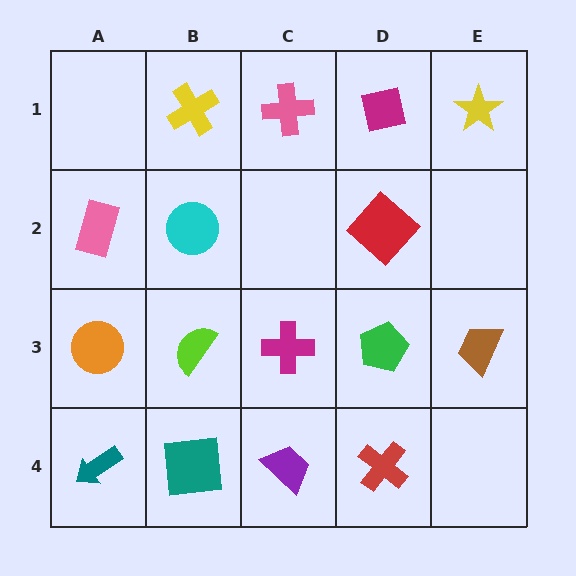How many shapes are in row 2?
3 shapes.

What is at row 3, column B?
A lime semicircle.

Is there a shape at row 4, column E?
No, that cell is empty.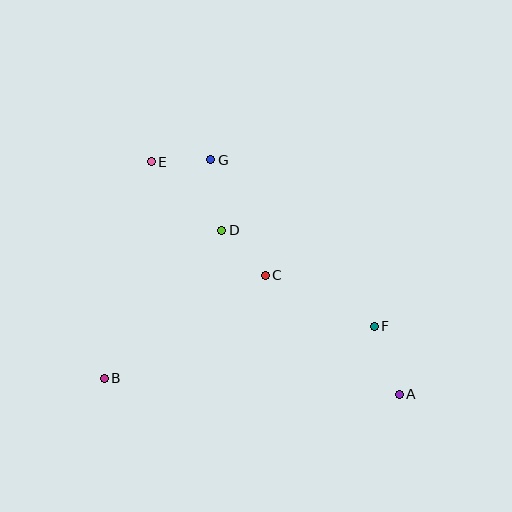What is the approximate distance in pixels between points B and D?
The distance between B and D is approximately 189 pixels.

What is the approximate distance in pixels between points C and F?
The distance between C and F is approximately 121 pixels.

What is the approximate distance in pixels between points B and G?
The distance between B and G is approximately 243 pixels.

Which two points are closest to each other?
Points E and G are closest to each other.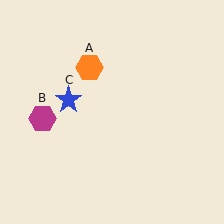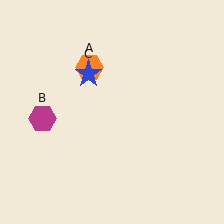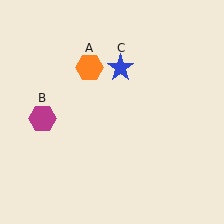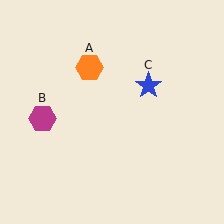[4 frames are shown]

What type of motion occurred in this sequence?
The blue star (object C) rotated clockwise around the center of the scene.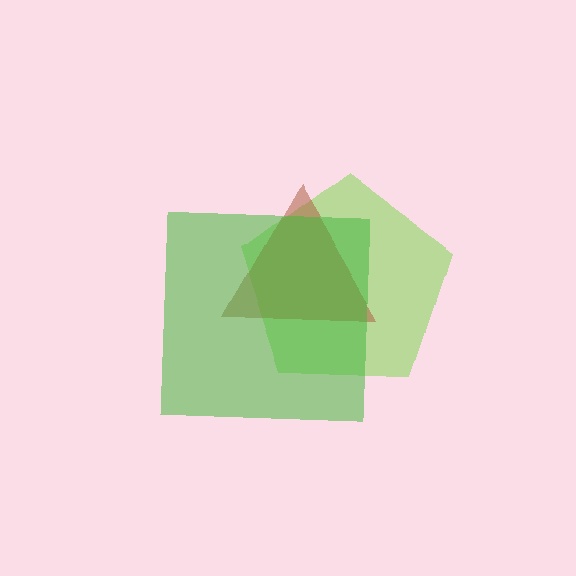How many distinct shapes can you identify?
There are 3 distinct shapes: a lime pentagon, a brown triangle, a green square.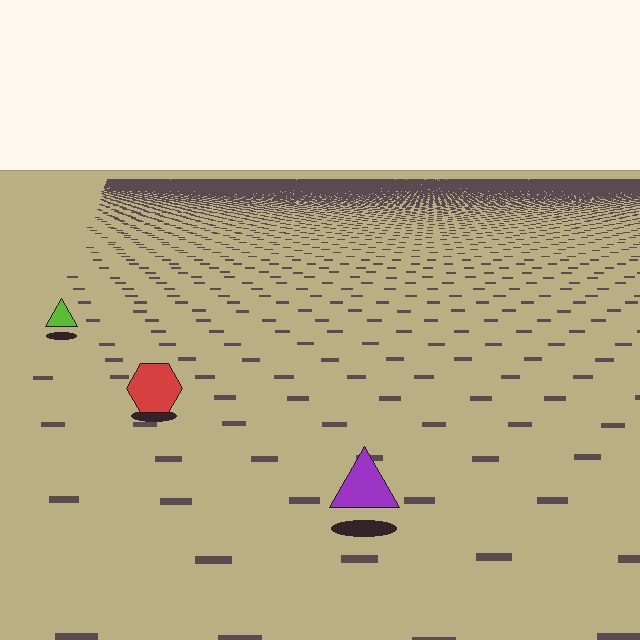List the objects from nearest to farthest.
From nearest to farthest: the purple triangle, the red hexagon, the lime triangle.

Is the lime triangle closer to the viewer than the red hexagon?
No. The red hexagon is closer — you can tell from the texture gradient: the ground texture is coarser near it.